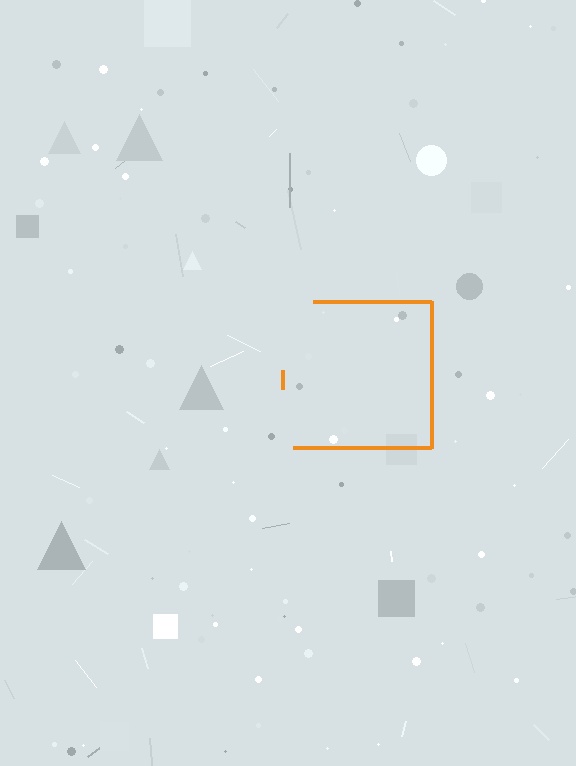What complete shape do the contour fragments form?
The contour fragments form a square.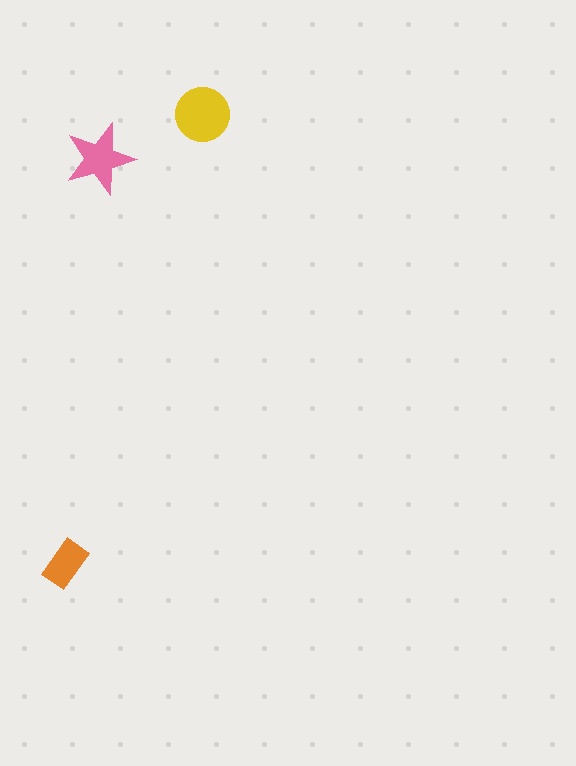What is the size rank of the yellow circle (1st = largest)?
1st.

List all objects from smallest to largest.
The orange rectangle, the pink star, the yellow circle.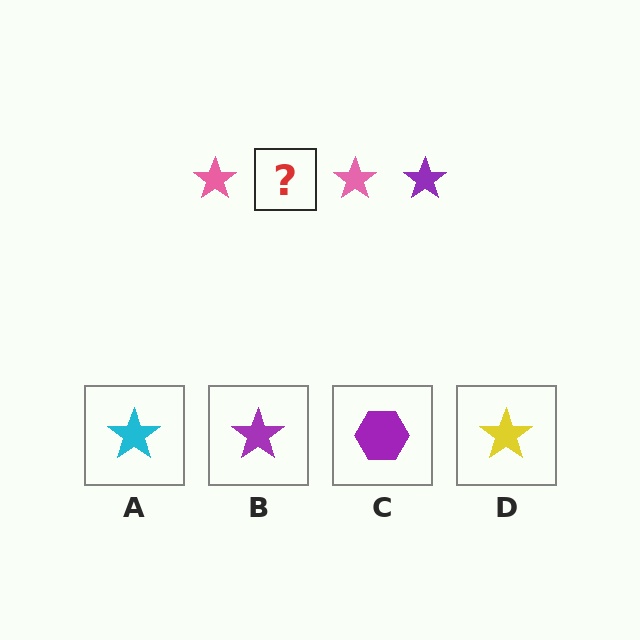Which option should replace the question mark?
Option B.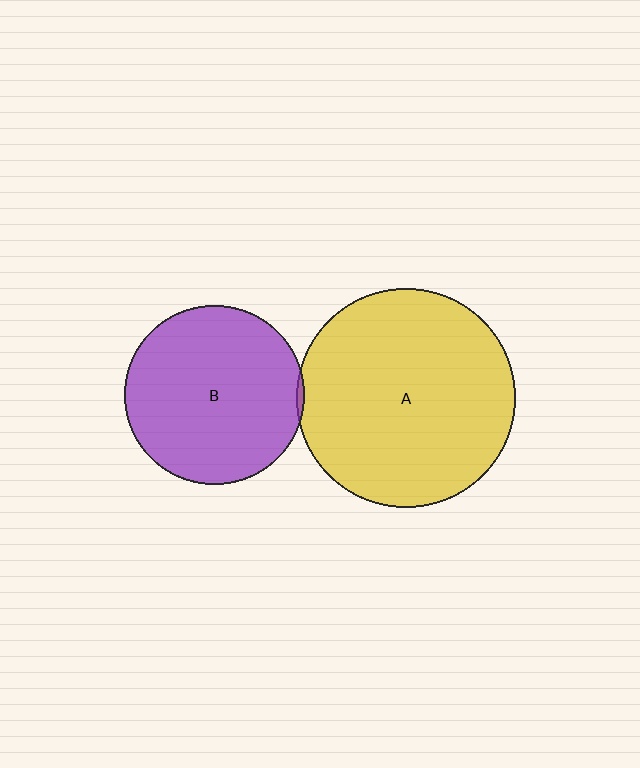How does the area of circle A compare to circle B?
Approximately 1.5 times.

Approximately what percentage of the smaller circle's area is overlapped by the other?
Approximately 5%.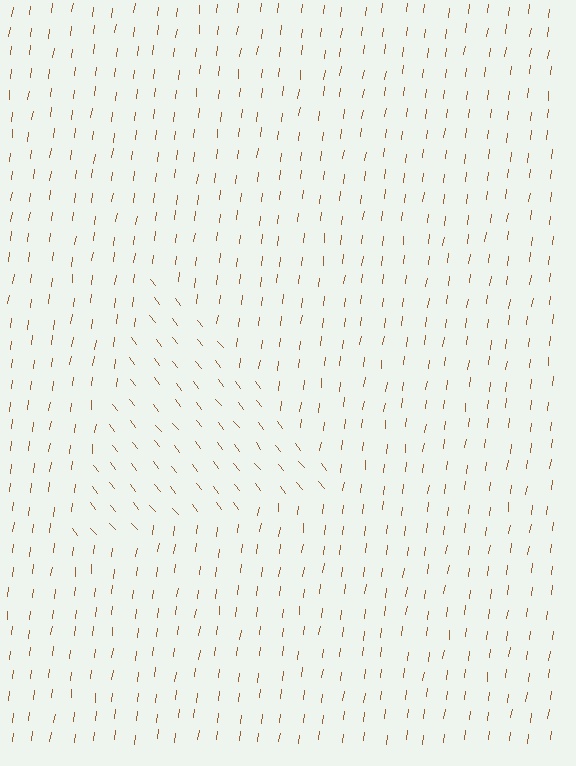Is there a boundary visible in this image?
Yes, there is a texture boundary formed by a change in line orientation.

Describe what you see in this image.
The image is filled with small brown line segments. A triangle region in the image has lines oriented differently from the surrounding lines, creating a visible texture boundary.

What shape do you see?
I see a triangle.